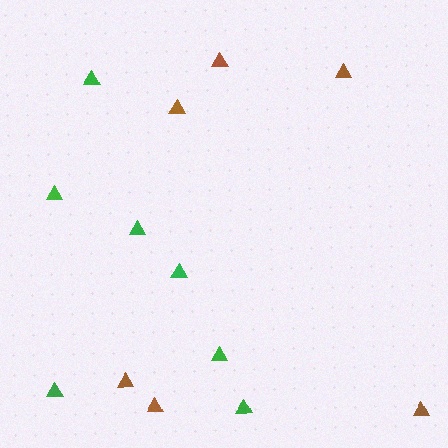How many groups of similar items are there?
There are 2 groups: one group of brown triangles (6) and one group of green triangles (7).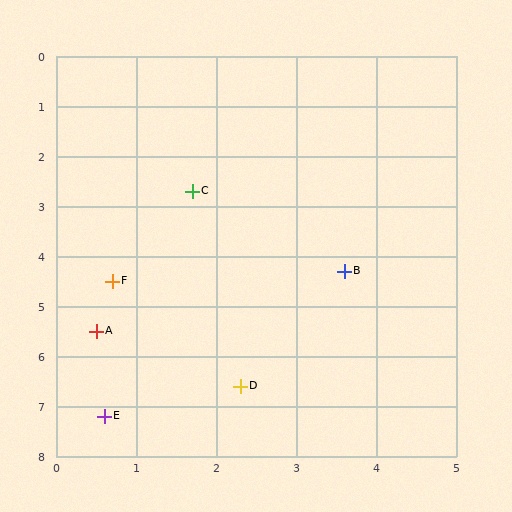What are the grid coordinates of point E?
Point E is at approximately (0.6, 7.2).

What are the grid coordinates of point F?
Point F is at approximately (0.7, 4.5).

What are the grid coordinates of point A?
Point A is at approximately (0.5, 5.5).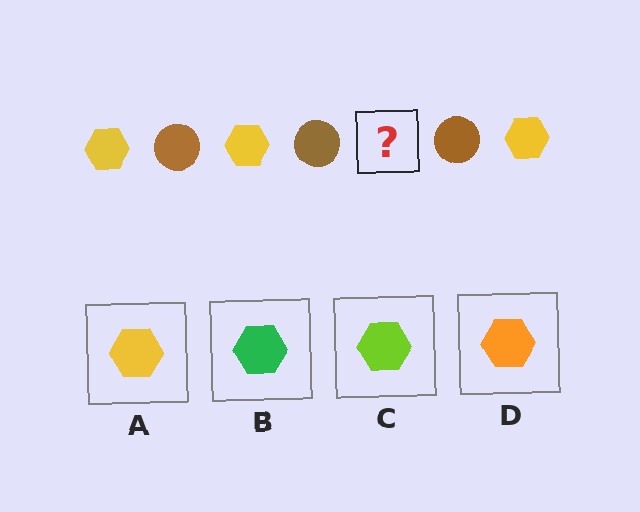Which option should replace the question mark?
Option A.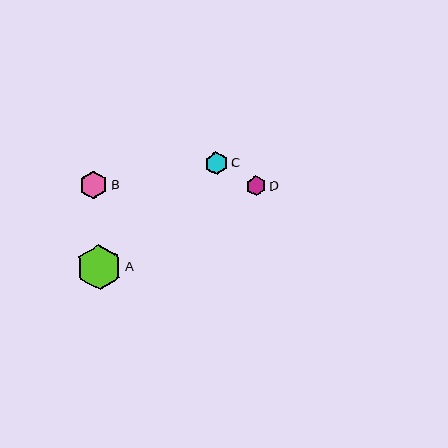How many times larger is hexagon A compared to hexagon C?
Hexagon A is approximately 2.0 times the size of hexagon C.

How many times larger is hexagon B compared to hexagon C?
Hexagon B is approximately 1.2 times the size of hexagon C.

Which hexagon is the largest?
Hexagon A is the largest with a size of approximately 45 pixels.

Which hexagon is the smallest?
Hexagon D is the smallest with a size of approximately 20 pixels.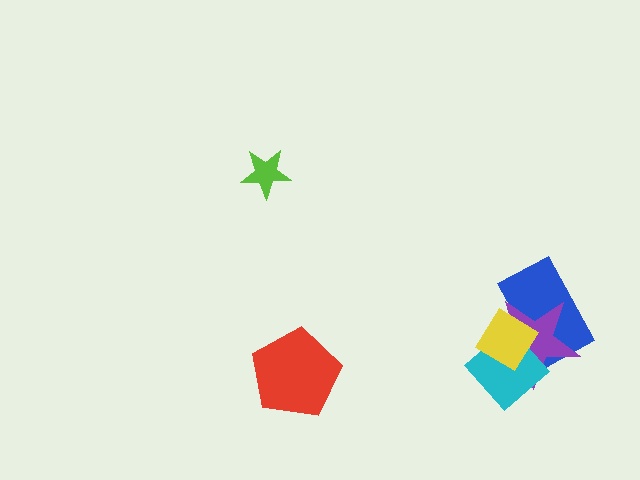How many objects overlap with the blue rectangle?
3 objects overlap with the blue rectangle.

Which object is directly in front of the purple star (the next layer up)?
The cyan diamond is directly in front of the purple star.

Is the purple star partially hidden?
Yes, it is partially covered by another shape.